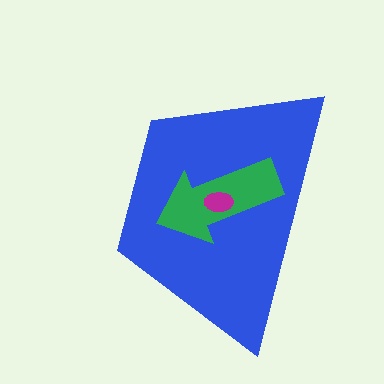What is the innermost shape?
The magenta ellipse.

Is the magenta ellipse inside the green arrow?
Yes.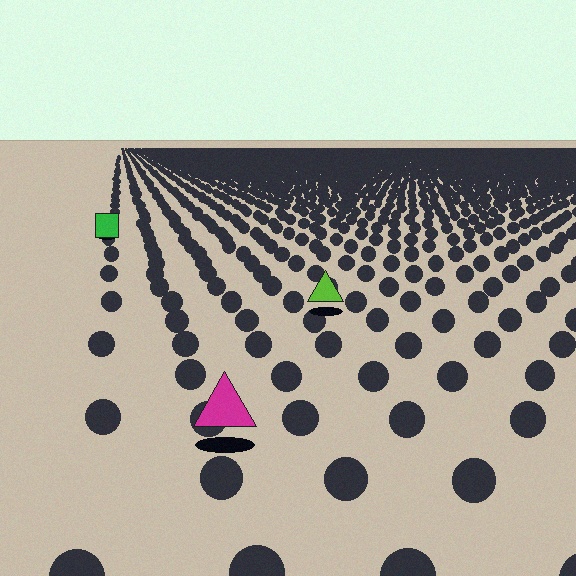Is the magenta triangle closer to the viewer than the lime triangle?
Yes. The magenta triangle is closer — you can tell from the texture gradient: the ground texture is coarser near it.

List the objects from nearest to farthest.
From nearest to farthest: the magenta triangle, the lime triangle, the green square.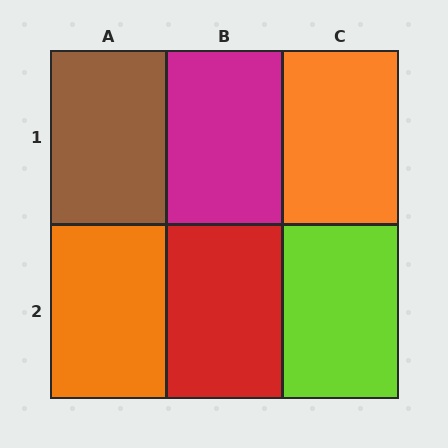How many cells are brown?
1 cell is brown.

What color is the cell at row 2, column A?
Orange.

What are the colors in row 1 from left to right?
Brown, magenta, orange.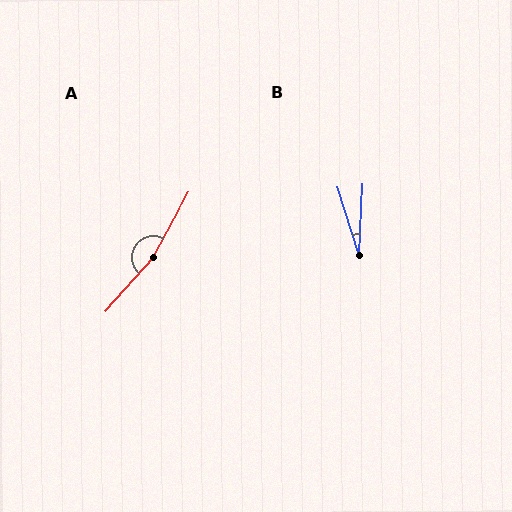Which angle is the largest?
A, at approximately 168 degrees.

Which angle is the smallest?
B, at approximately 20 degrees.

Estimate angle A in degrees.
Approximately 168 degrees.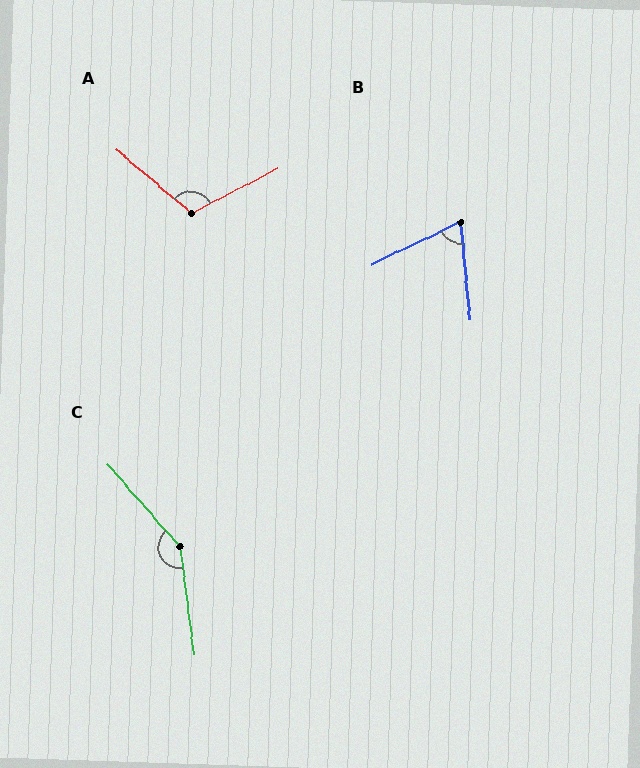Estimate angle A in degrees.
Approximately 113 degrees.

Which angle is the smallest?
B, at approximately 70 degrees.